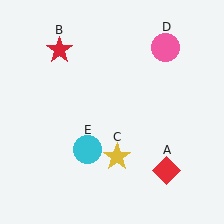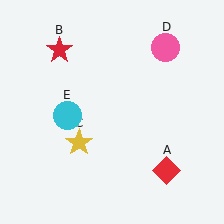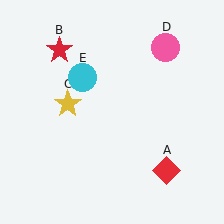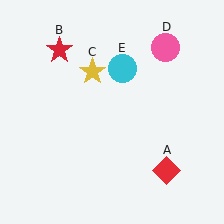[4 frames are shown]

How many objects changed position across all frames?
2 objects changed position: yellow star (object C), cyan circle (object E).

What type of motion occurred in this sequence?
The yellow star (object C), cyan circle (object E) rotated clockwise around the center of the scene.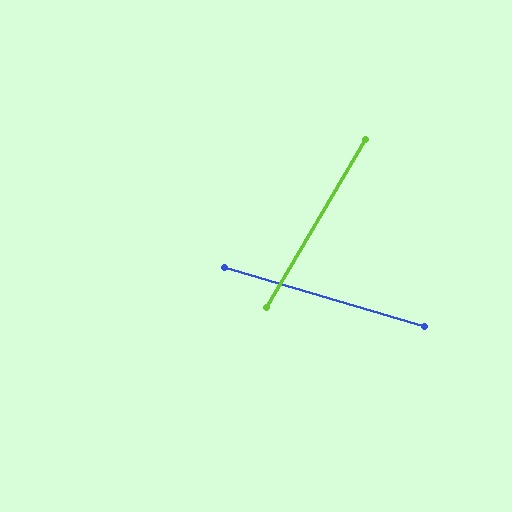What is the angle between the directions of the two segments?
Approximately 76 degrees.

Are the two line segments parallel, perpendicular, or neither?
Neither parallel nor perpendicular — they differ by about 76°.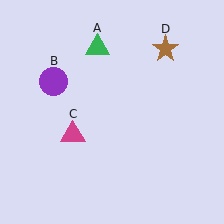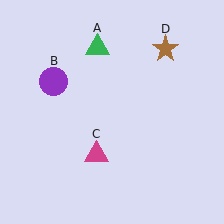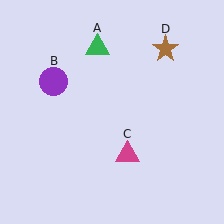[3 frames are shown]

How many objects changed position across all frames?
1 object changed position: magenta triangle (object C).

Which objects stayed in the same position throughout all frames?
Green triangle (object A) and purple circle (object B) and brown star (object D) remained stationary.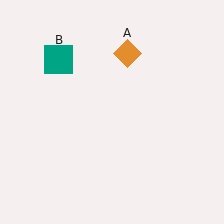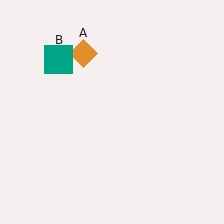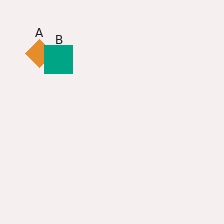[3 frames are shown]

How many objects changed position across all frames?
1 object changed position: orange diamond (object A).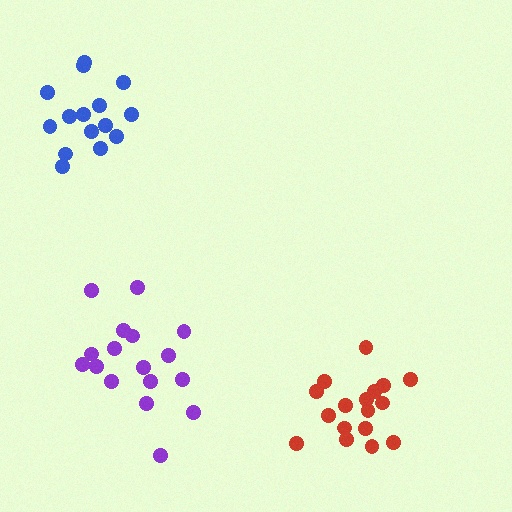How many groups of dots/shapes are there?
There are 3 groups.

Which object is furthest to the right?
The red cluster is rightmost.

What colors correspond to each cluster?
The clusters are colored: purple, red, blue.